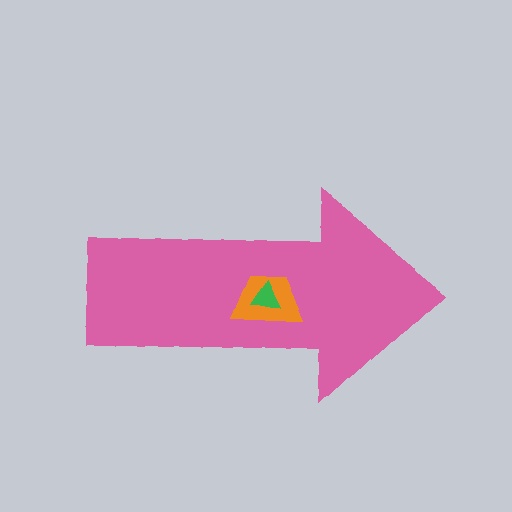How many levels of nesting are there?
3.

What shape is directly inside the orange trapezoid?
The green triangle.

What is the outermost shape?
The pink arrow.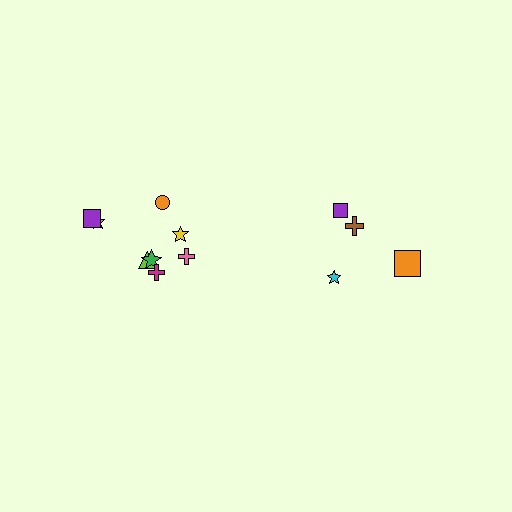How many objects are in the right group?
There are 4 objects.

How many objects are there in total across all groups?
There are 12 objects.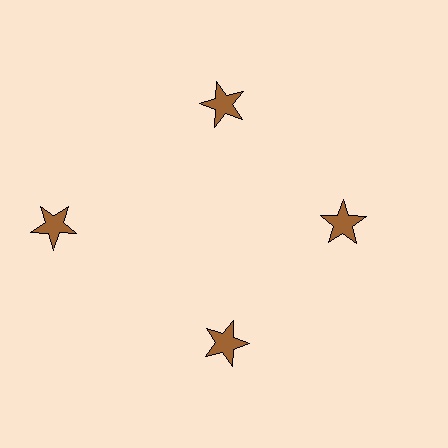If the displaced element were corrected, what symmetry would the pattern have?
It would have 4-fold rotational symmetry — the pattern would map onto itself every 90 degrees.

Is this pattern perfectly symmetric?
No. The 4 brown stars are arranged in a ring, but one element near the 9 o'clock position is pushed outward from the center, breaking the 4-fold rotational symmetry.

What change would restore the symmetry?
The symmetry would be restored by moving it inward, back onto the ring so that all 4 stars sit at equal angles and equal distance from the center.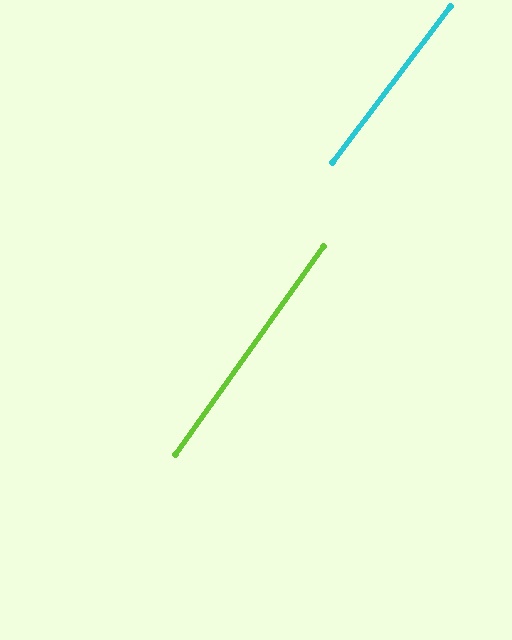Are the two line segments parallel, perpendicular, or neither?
Parallel — their directions differ by only 1.6°.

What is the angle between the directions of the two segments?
Approximately 2 degrees.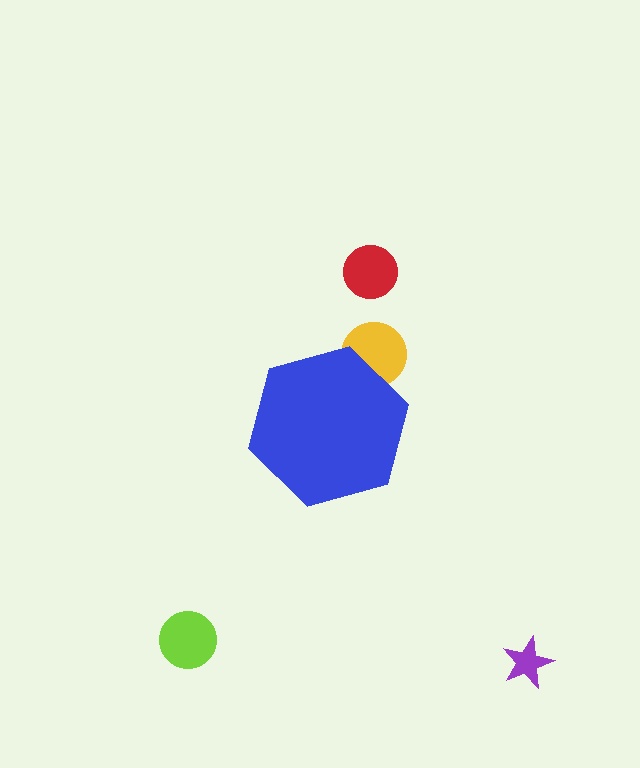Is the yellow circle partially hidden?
Yes, the yellow circle is partially hidden behind the blue hexagon.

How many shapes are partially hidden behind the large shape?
1 shape is partially hidden.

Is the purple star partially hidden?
No, the purple star is fully visible.